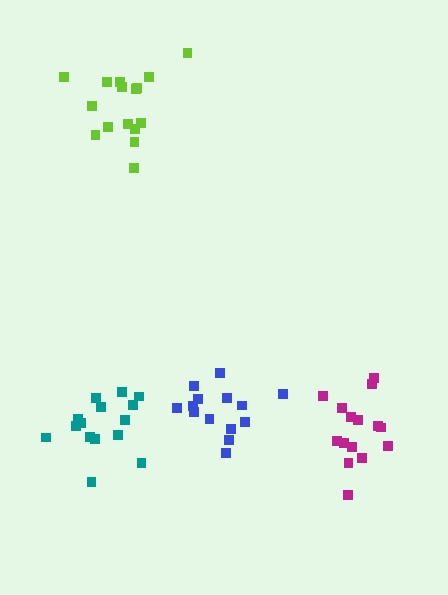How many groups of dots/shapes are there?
There are 4 groups.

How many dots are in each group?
Group 1: 15 dots, Group 2: 15 dots, Group 3: 16 dots, Group 4: 14 dots (60 total).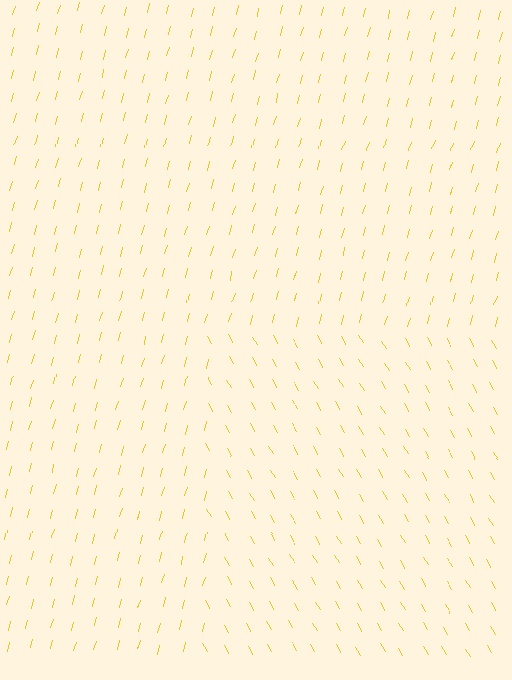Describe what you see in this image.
The image is filled with small yellow line segments. A rectangle region in the image has lines oriented differently from the surrounding lines, creating a visible texture boundary.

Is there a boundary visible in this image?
Yes, there is a texture boundary formed by a change in line orientation.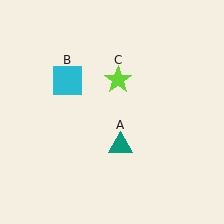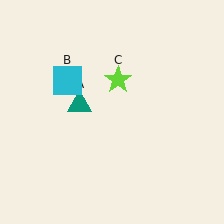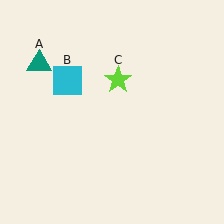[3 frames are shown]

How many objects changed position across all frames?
1 object changed position: teal triangle (object A).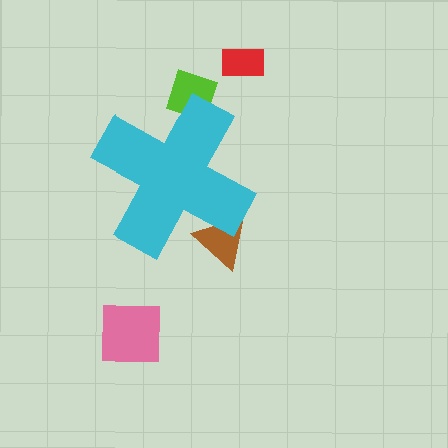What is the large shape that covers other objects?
A cyan cross.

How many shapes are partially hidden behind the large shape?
2 shapes are partially hidden.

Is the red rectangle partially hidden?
No, the red rectangle is fully visible.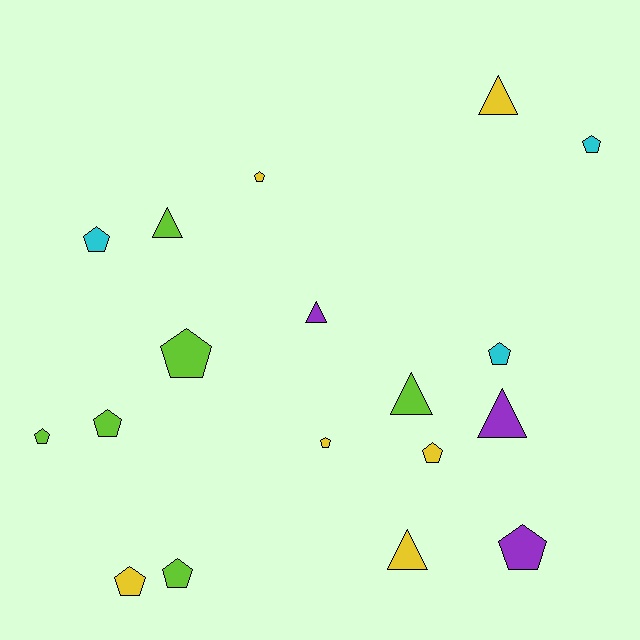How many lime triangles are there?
There are 2 lime triangles.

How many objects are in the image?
There are 18 objects.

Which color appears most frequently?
Lime, with 6 objects.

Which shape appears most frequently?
Pentagon, with 12 objects.